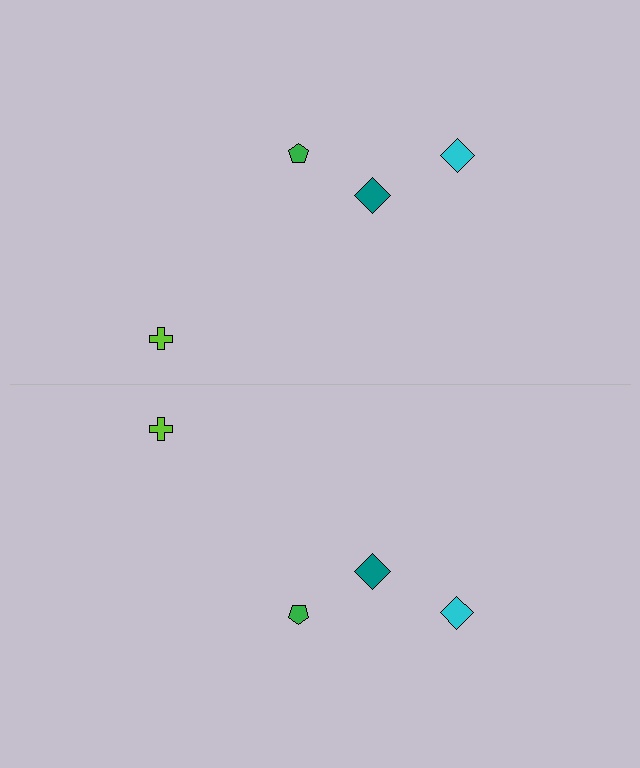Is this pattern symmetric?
Yes, this pattern has bilateral (reflection) symmetry.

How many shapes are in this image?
There are 8 shapes in this image.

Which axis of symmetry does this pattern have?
The pattern has a horizontal axis of symmetry running through the center of the image.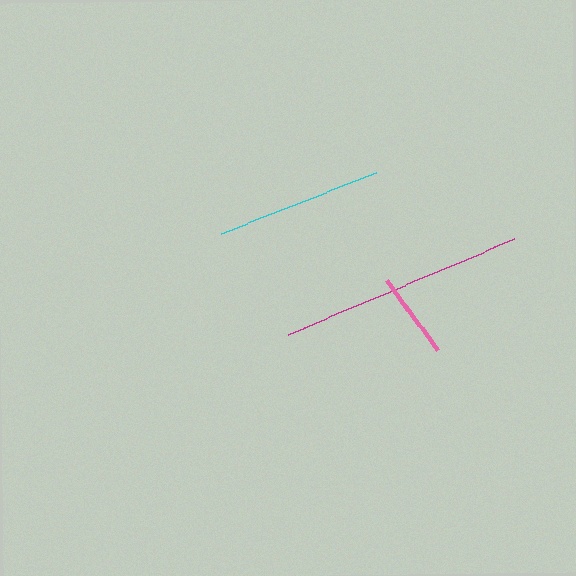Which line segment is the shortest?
The pink line is the shortest at approximately 86 pixels.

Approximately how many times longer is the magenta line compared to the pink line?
The magenta line is approximately 2.9 times the length of the pink line.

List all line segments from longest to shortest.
From longest to shortest: magenta, cyan, pink.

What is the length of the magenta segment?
The magenta segment is approximately 247 pixels long.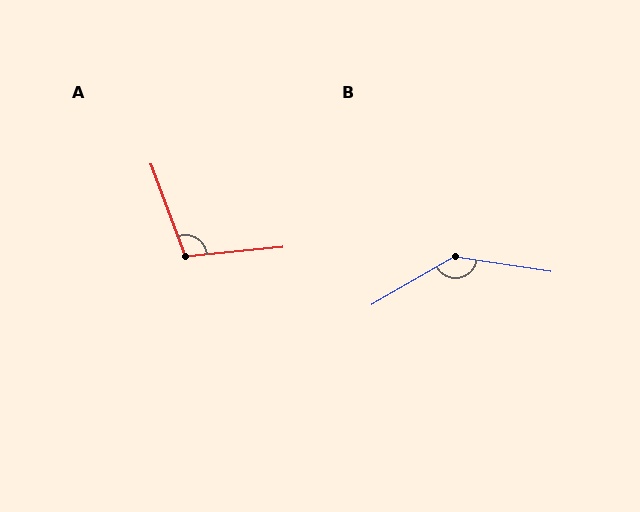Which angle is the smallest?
A, at approximately 105 degrees.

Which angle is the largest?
B, at approximately 141 degrees.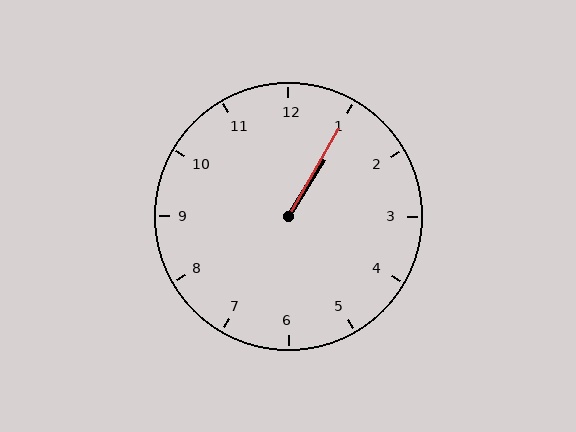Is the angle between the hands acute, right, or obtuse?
It is acute.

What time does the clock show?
1:05.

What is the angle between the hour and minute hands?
Approximately 2 degrees.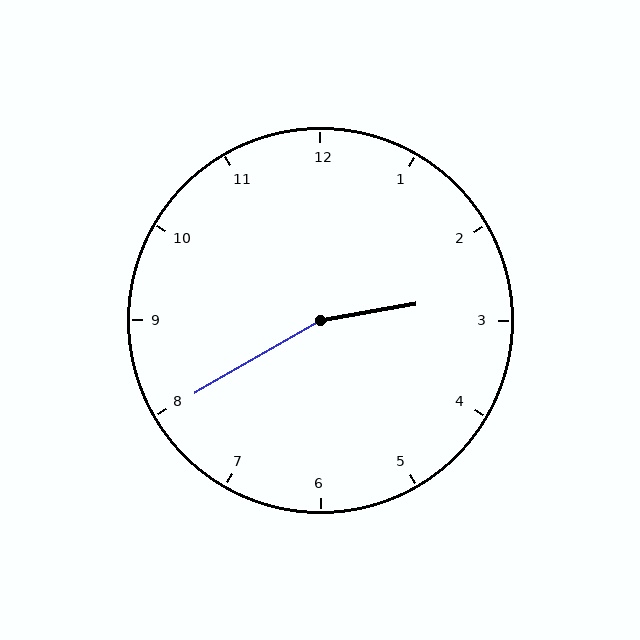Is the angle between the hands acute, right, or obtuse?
It is obtuse.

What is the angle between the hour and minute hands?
Approximately 160 degrees.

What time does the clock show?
2:40.